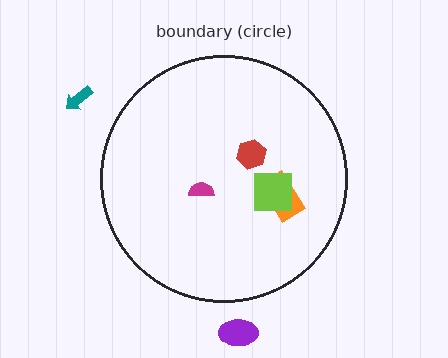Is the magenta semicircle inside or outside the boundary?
Inside.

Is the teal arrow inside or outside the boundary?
Outside.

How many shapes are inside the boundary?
4 inside, 2 outside.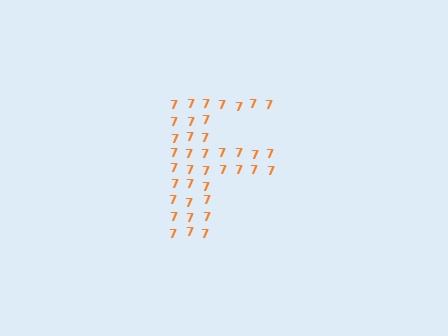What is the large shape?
The large shape is the letter F.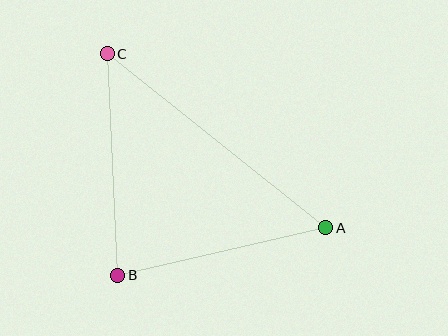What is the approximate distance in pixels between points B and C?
The distance between B and C is approximately 221 pixels.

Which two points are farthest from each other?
Points A and C are farthest from each other.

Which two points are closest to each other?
Points A and B are closest to each other.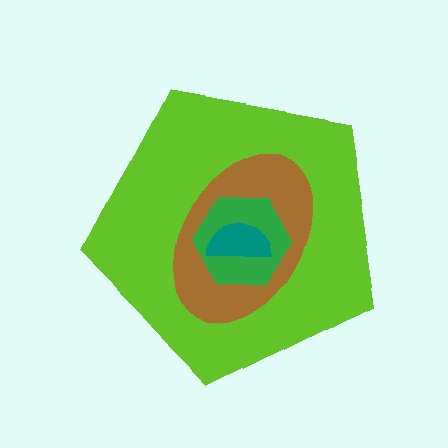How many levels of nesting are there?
4.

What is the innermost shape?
The teal semicircle.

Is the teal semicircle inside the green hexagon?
Yes.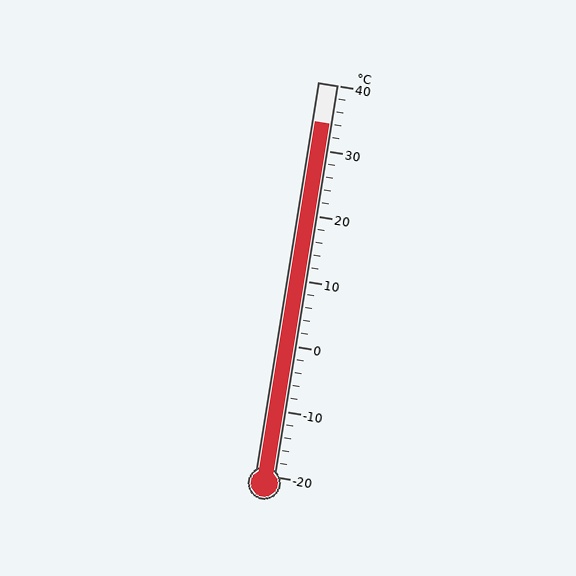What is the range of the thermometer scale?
The thermometer scale ranges from -20°C to 40°C.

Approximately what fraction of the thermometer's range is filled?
The thermometer is filled to approximately 90% of its range.